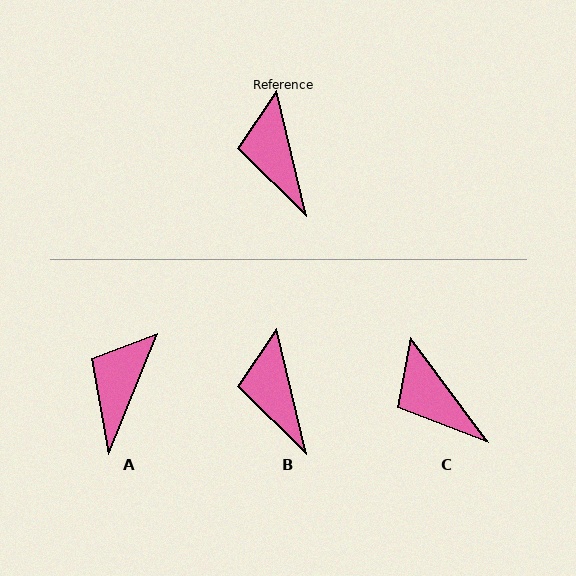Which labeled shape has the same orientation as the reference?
B.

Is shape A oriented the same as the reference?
No, it is off by about 35 degrees.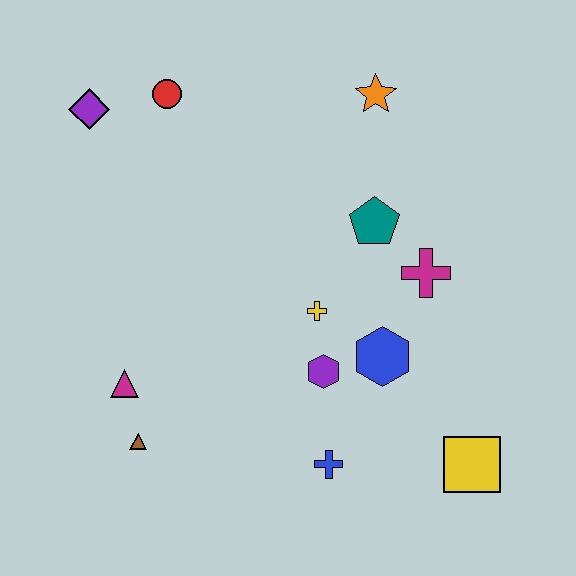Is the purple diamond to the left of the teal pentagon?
Yes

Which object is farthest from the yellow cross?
The purple diamond is farthest from the yellow cross.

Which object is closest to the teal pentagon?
The magenta cross is closest to the teal pentagon.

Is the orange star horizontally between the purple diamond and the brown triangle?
No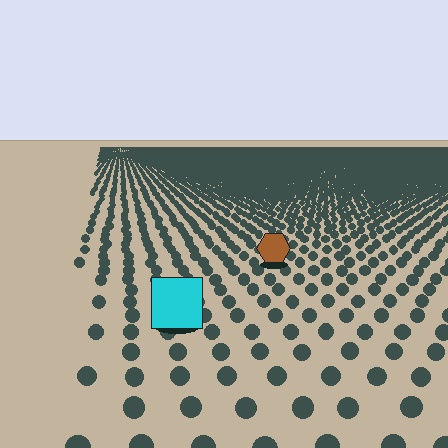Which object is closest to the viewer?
The cyan square is closest. The texture marks near it are larger and more spread out.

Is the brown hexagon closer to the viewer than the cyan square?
No. The cyan square is closer — you can tell from the texture gradient: the ground texture is coarser near it.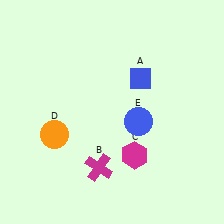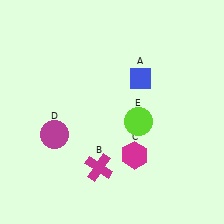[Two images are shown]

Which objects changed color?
D changed from orange to magenta. E changed from blue to lime.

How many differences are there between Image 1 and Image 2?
There are 2 differences between the two images.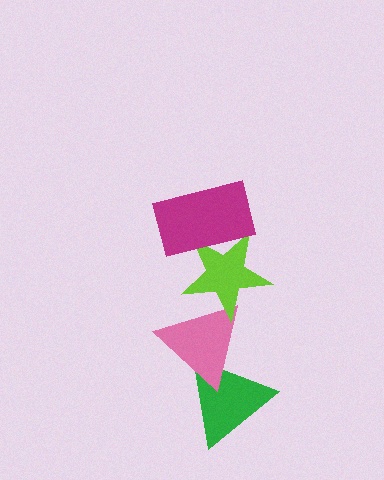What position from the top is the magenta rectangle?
The magenta rectangle is 1st from the top.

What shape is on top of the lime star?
The magenta rectangle is on top of the lime star.